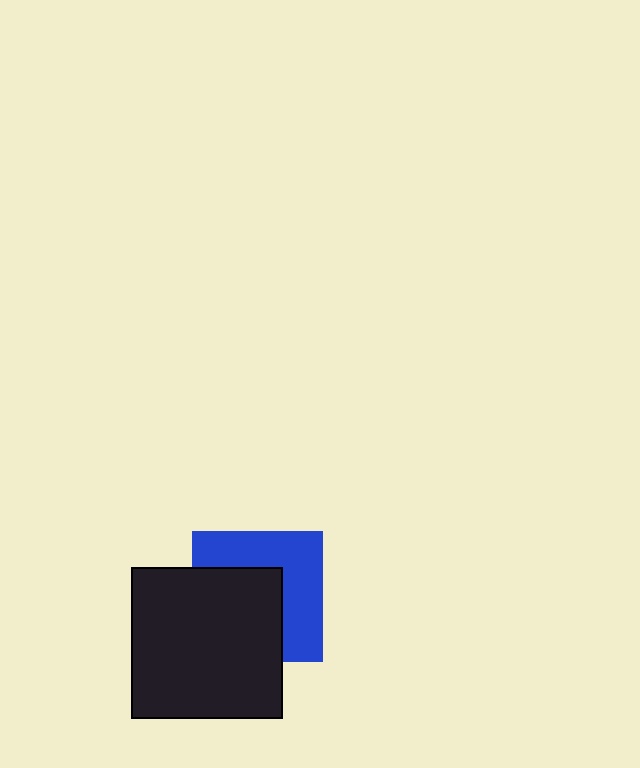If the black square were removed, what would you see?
You would see the complete blue square.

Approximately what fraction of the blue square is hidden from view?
Roughly 50% of the blue square is hidden behind the black square.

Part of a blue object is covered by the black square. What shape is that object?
It is a square.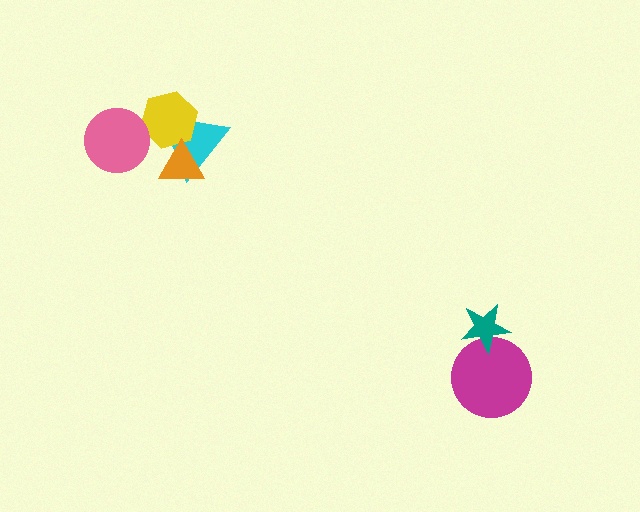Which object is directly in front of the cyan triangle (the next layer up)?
The yellow hexagon is directly in front of the cyan triangle.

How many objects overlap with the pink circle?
0 objects overlap with the pink circle.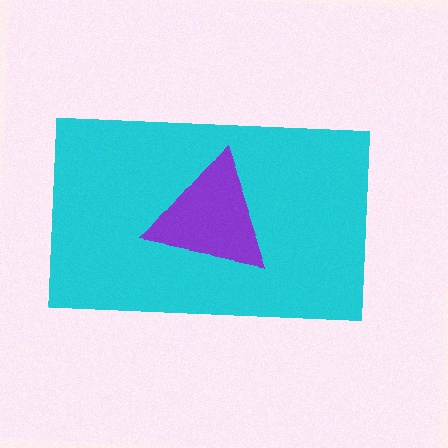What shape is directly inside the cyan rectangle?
The purple triangle.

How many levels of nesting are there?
2.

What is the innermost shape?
The purple triangle.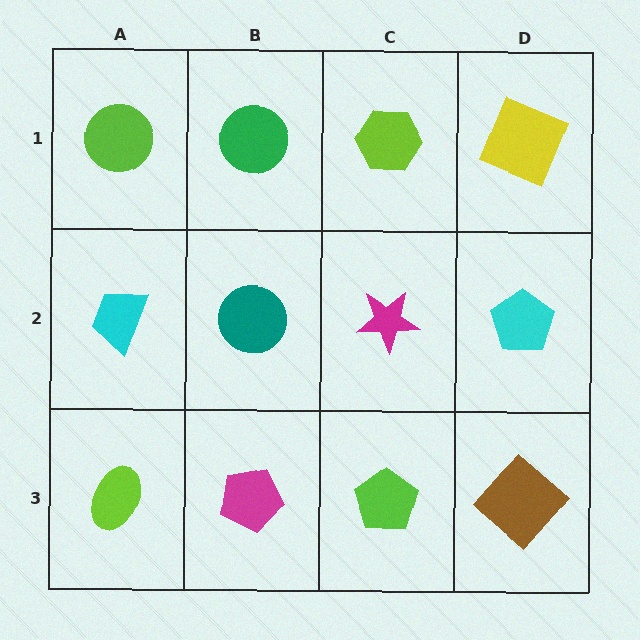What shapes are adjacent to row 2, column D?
A yellow square (row 1, column D), a brown diamond (row 3, column D), a magenta star (row 2, column C).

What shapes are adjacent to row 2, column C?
A lime hexagon (row 1, column C), a lime pentagon (row 3, column C), a teal circle (row 2, column B), a cyan pentagon (row 2, column D).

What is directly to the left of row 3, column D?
A lime pentagon.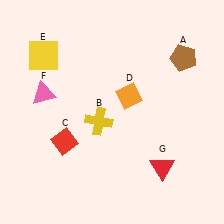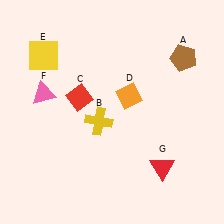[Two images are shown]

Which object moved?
The red diamond (C) moved up.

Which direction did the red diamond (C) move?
The red diamond (C) moved up.